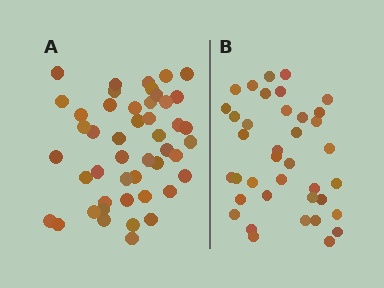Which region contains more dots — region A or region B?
Region A (the left region) has more dots.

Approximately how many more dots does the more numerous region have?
Region A has roughly 8 or so more dots than region B.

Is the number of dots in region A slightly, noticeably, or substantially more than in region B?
Region A has only slightly more — the two regions are fairly close. The ratio is roughly 1.2 to 1.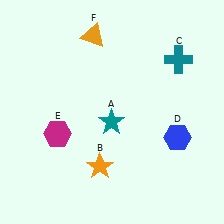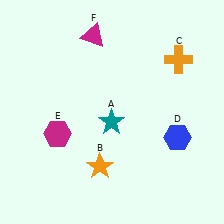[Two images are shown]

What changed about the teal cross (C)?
In Image 1, C is teal. In Image 2, it changed to orange.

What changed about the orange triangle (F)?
In Image 1, F is orange. In Image 2, it changed to magenta.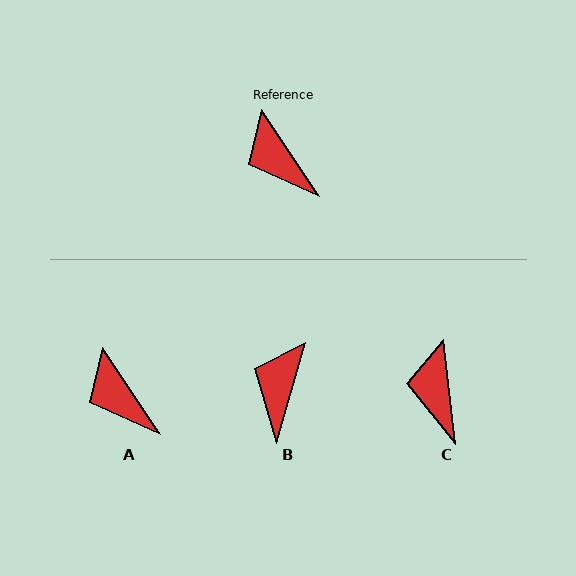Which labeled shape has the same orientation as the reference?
A.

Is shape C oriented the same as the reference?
No, it is off by about 27 degrees.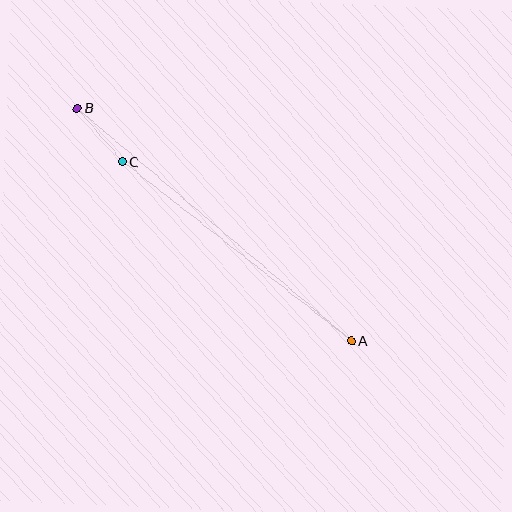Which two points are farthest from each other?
Points A and B are farthest from each other.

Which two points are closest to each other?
Points B and C are closest to each other.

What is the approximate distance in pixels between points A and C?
The distance between A and C is approximately 291 pixels.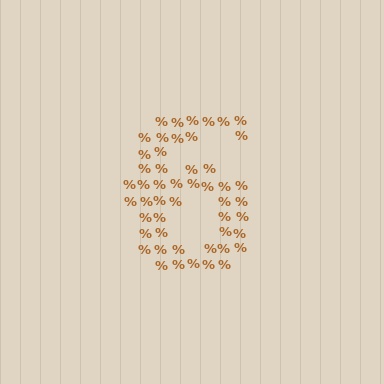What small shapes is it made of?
It is made of small percent signs.